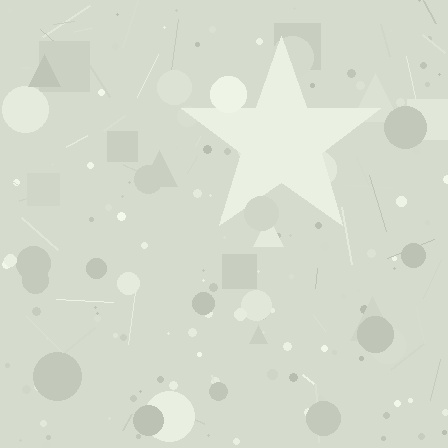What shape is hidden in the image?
A star is hidden in the image.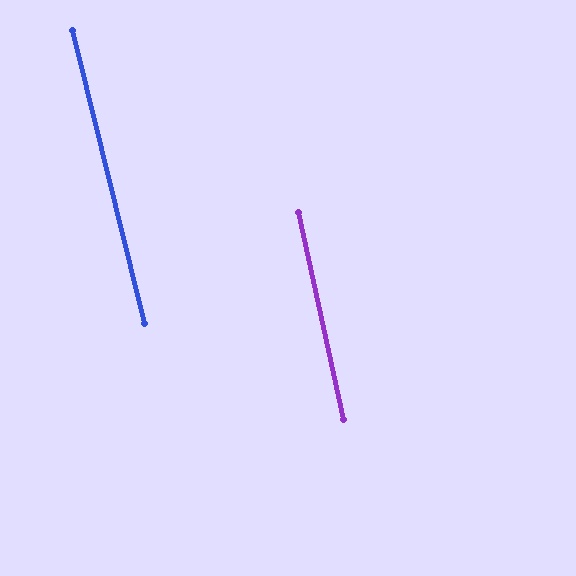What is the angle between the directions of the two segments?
Approximately 2 degrees.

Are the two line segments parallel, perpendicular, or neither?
Parallel — their directions differ by only 1.8°.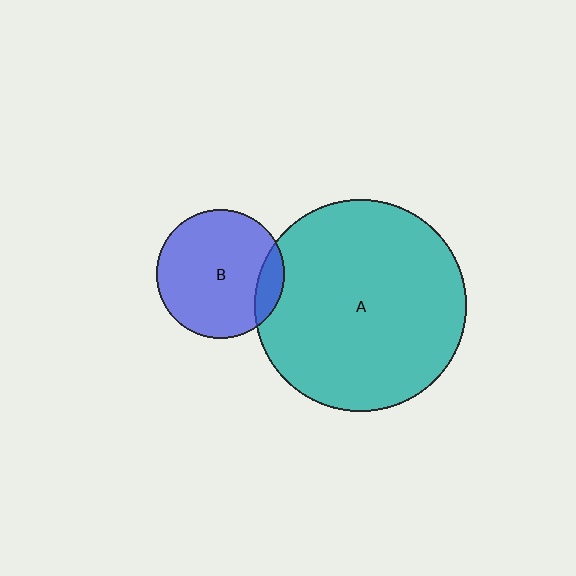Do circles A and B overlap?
Yes.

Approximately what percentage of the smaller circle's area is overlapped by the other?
Approximately 10%.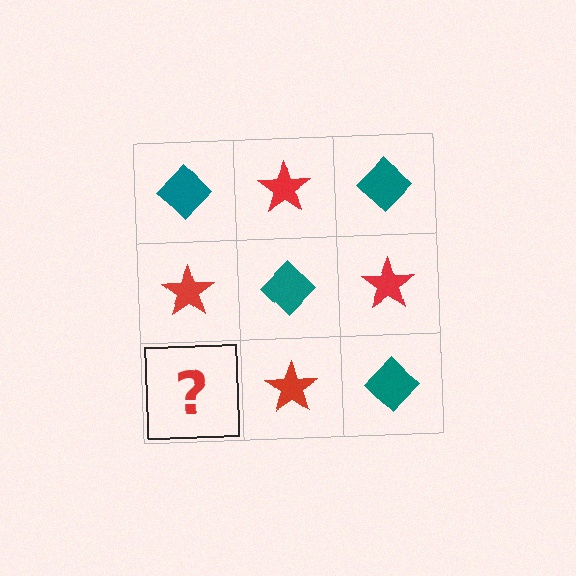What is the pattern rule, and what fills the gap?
The rule is that it alternates teal diamond and red star in a checkerboard pattern. The gap should be filled with a teal diamond.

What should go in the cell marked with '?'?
The missing cell should contain a teal diamond.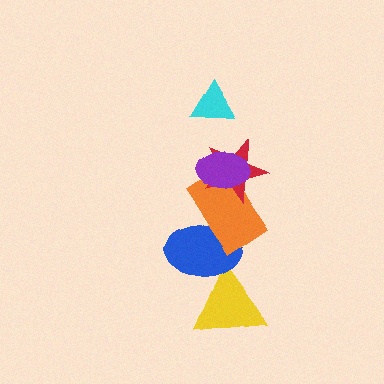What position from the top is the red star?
The red star is 3rd from the top.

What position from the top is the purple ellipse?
The purple ellipse is 2nd from the top.